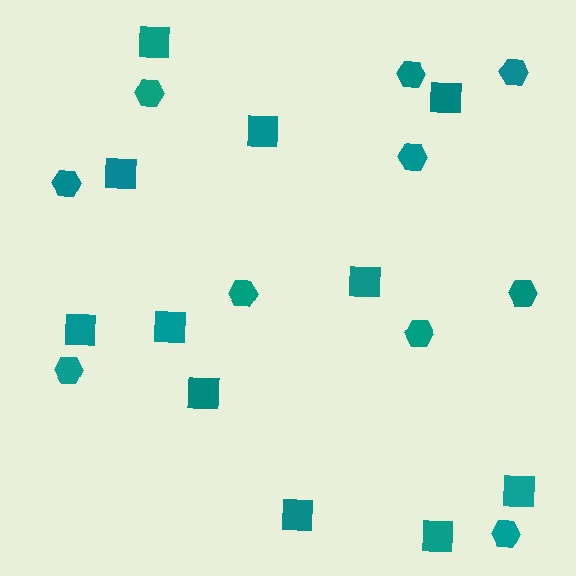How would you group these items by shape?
There are 2 groups: one group of squares (11) and one group of hexagons (10).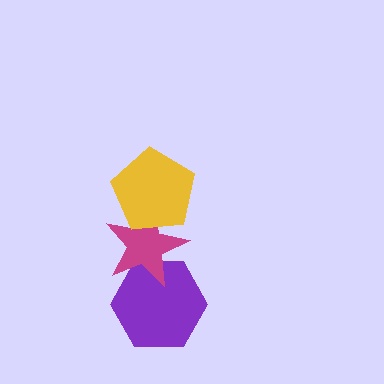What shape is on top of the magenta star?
The yellow pentagon is on top of the magenta star.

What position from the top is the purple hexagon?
The purple hexagon is 3rd from the top.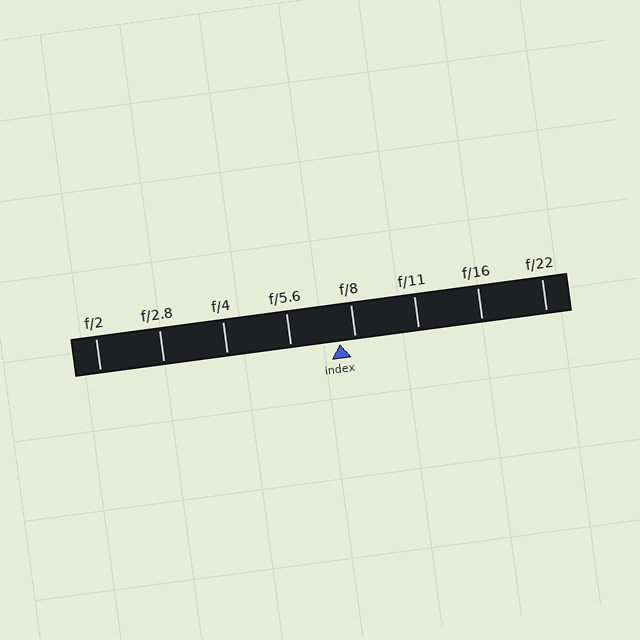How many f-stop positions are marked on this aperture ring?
There are 8 f-stop positions marked.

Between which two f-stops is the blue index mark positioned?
The index mark is between f/5.6 and f/8.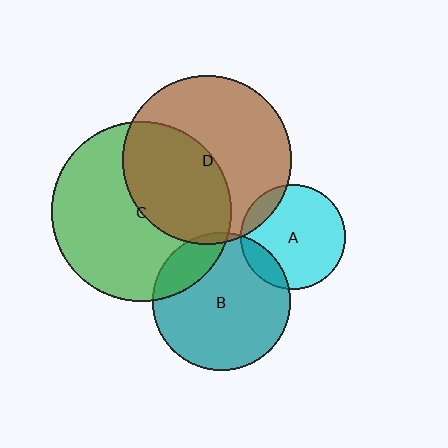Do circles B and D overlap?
Yes.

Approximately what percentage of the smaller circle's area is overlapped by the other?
Approximately 5%.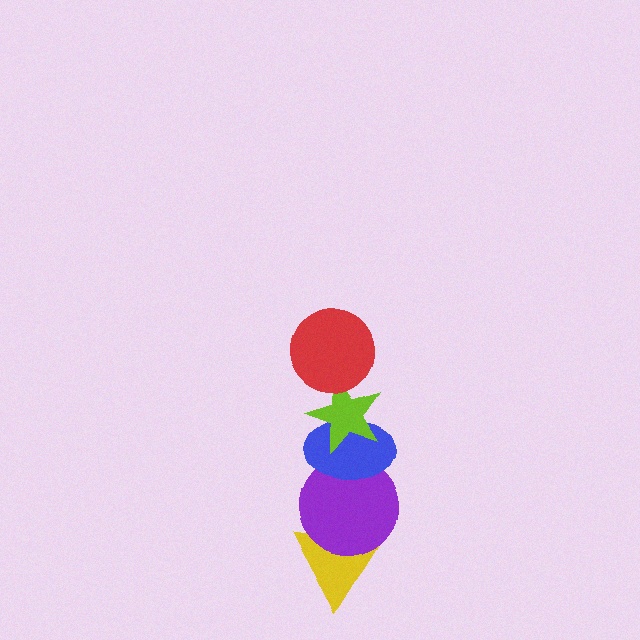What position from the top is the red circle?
The red circle is 1st from the top.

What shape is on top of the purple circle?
The blue ellipse is on top of the purple circle.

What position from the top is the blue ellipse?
The blue ellipse is 3rd from the top.